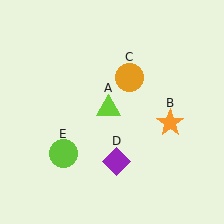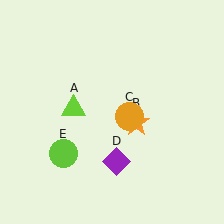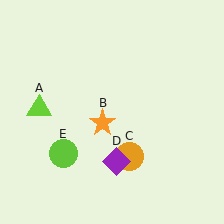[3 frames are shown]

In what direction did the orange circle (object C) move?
The orange circle (object C) moved down.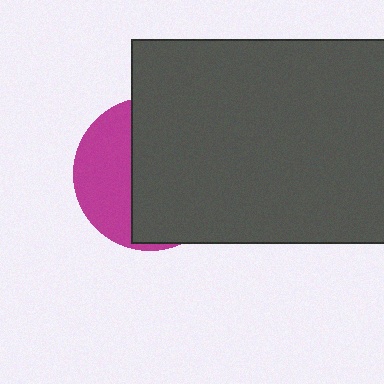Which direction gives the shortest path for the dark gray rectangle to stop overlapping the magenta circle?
Moving right gives the shortest separation.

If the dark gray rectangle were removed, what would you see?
You would see the complete magenta circle.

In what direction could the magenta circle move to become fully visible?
The magenta circle could move left. That would shift it out from behind the dark gray rectangle entirely.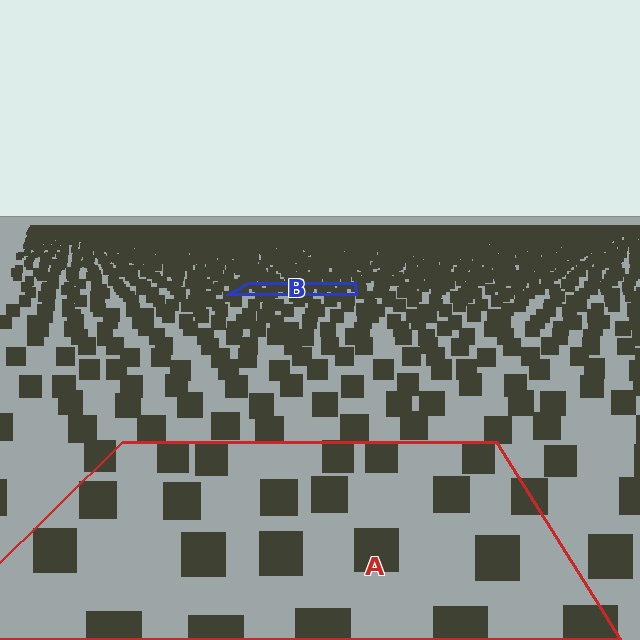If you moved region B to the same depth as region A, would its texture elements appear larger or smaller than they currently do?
They would appear larger. At a closer depth, the same texture elements are projected at a bigger on-screen size.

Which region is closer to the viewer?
Region A is closer. The texture elements there are larger and more spread out.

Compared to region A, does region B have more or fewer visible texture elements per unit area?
Region B has more texture elements per unit area — they are packed more densely because it is farther away.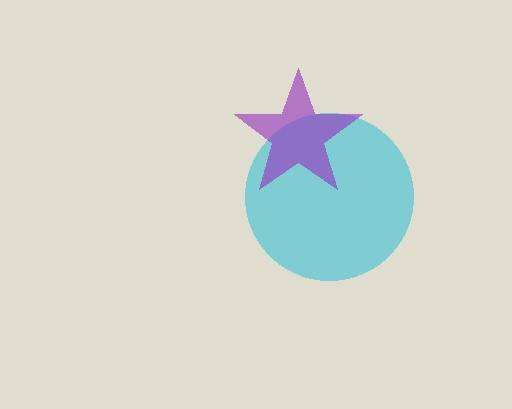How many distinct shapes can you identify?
There are 2 distinct shapes: a cyan circle, a purple star.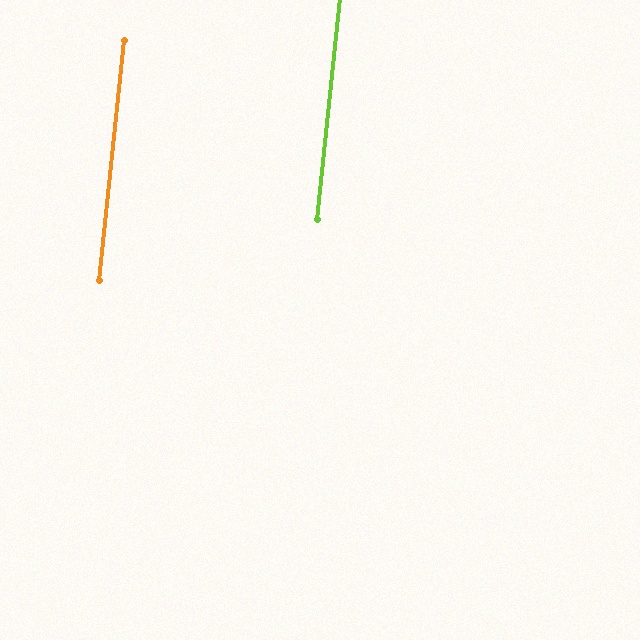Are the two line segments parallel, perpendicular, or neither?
Parallel — their directions differ by only 0.0°.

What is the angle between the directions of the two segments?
Approximately 0 degrees.